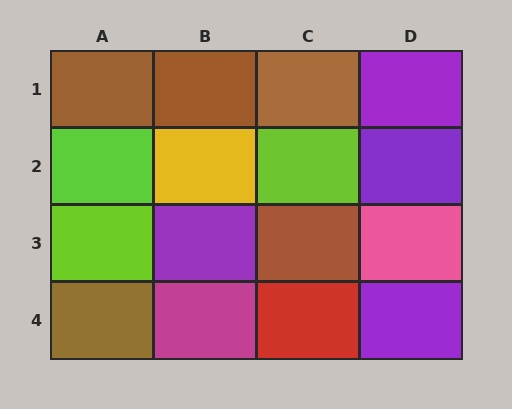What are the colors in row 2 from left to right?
Lime, yellow, lime, purple.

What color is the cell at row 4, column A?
Brown.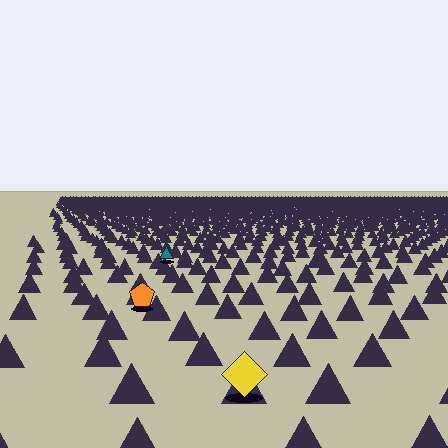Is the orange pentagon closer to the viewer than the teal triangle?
Yes. The orange pentagon is closer — you can tell from the texture gradient: the ground texture is coarser near it.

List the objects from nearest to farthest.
From nearest to farthest: the yellow diamond, the orange pentagon, the teal triangle.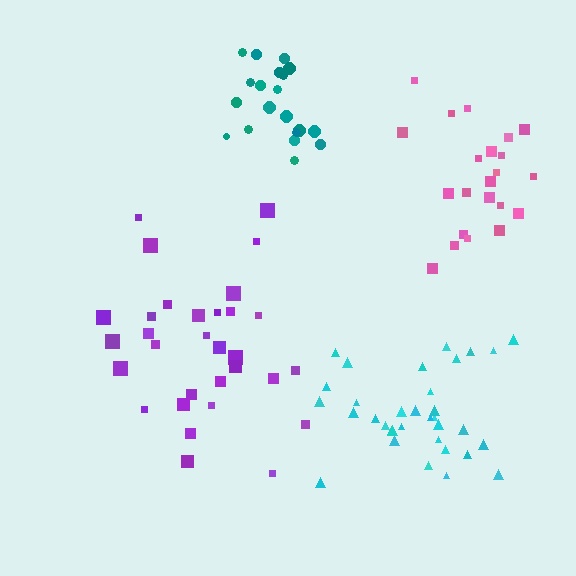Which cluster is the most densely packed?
Teal.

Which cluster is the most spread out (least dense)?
Purple.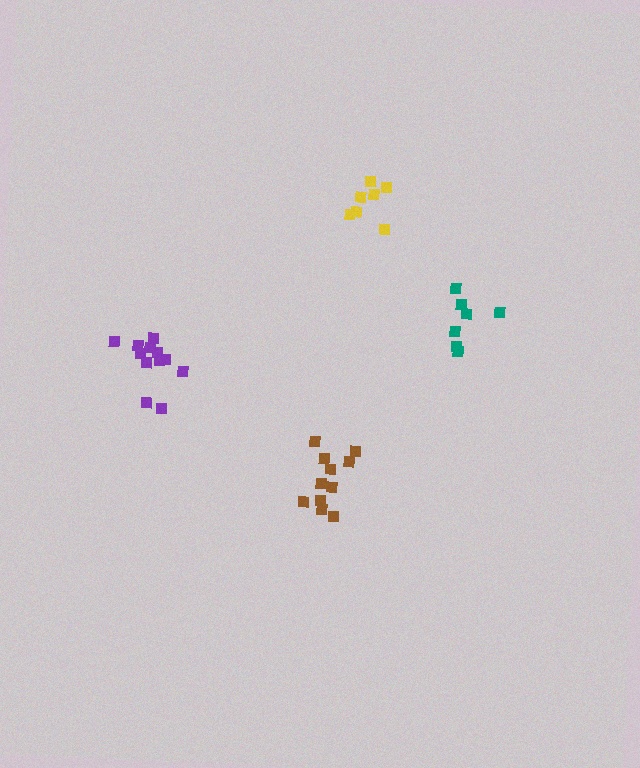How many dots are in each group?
Group 1: 12 dots, Group 2: 11 dots, Group 3: 7 dots, Group 4: 7 dots (37 total).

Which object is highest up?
The yellow cluster is topmost.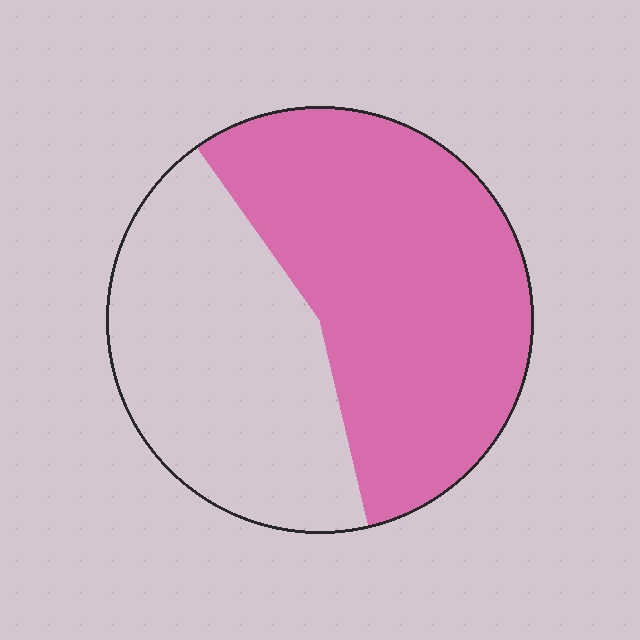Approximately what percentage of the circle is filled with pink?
Approximately 55%.